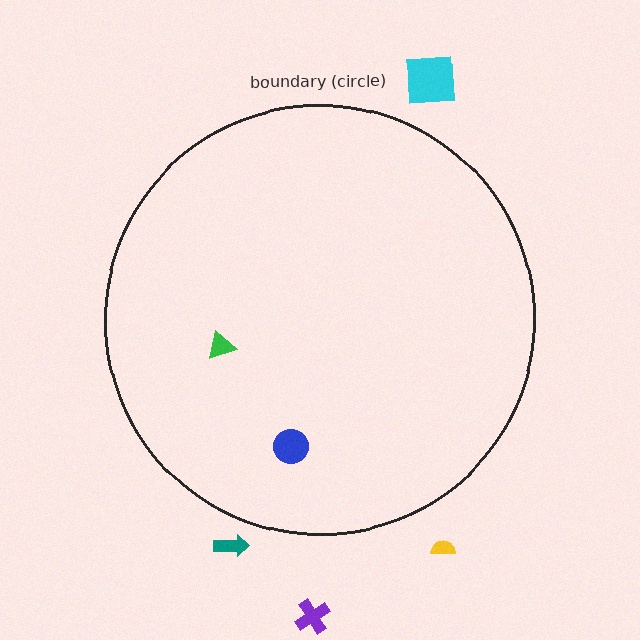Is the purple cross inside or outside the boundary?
Outside.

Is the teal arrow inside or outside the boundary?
Outside.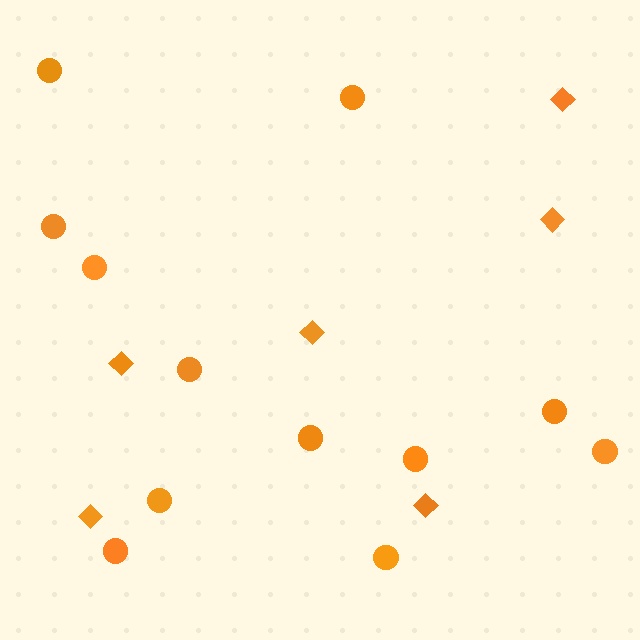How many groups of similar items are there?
There are 2 groups: one group of circles (12) and one group of diamonds (6).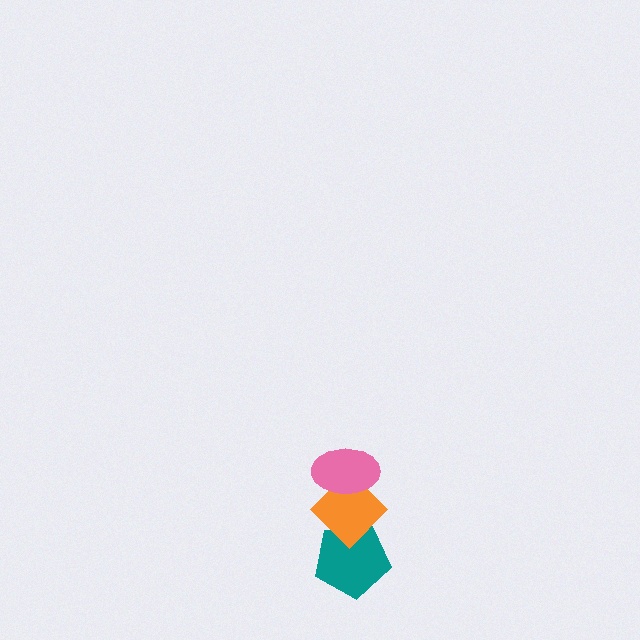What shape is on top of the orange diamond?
The pink ellipse is on top of the orange diamond.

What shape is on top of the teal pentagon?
The orange diamond is on top of the teal pentagon.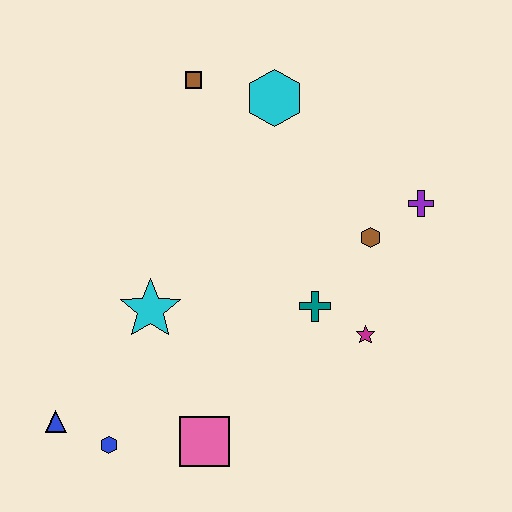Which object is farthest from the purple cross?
The blue triangle is farthest from the purple cross.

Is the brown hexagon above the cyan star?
Yes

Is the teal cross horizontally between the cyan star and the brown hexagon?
Yes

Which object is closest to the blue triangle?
The blue hexagon is closest to the blue triangle.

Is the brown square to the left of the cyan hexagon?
Yes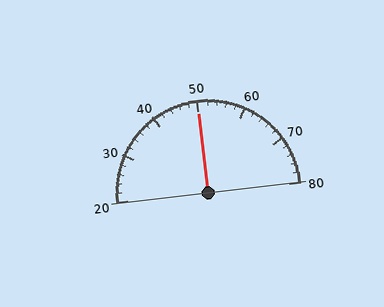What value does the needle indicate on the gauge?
The needle indicates approximately 50.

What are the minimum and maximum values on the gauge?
The gauge ranges from 20 to 80.